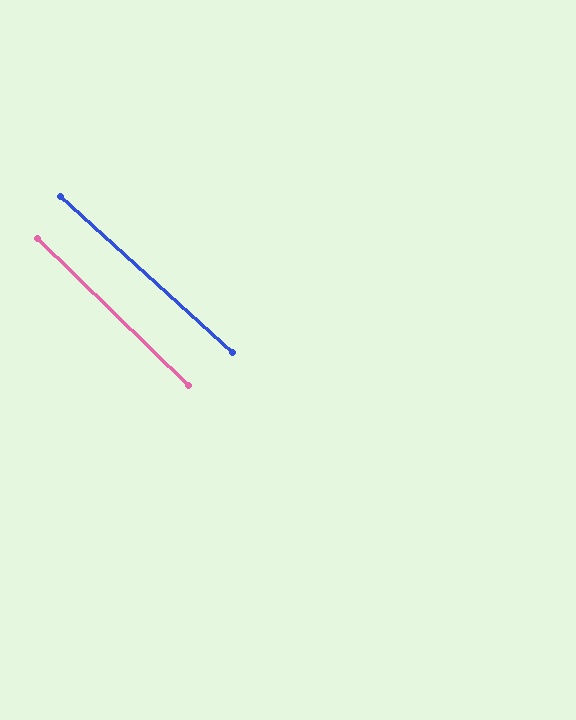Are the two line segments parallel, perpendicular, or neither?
Parallel — their directions differ by only 2.0°.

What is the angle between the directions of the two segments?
Approximately 2 degrees.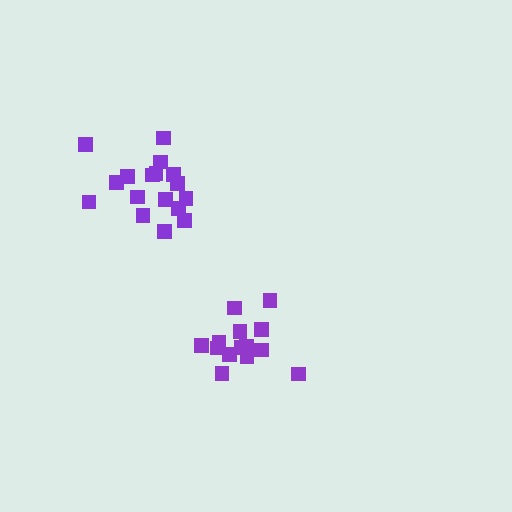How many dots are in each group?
Group 1: 17 dots, Group 2: 14 dots (31 total).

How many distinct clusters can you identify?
There are 2 distinct clusters.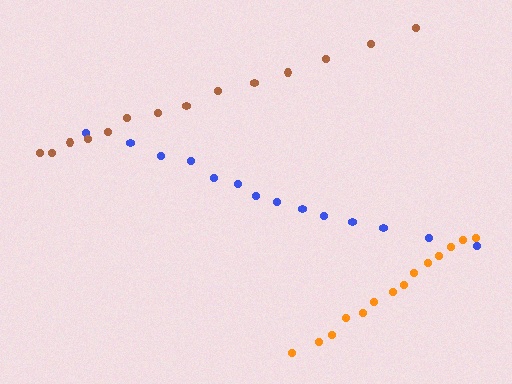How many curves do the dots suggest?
There are 3 distinct paths.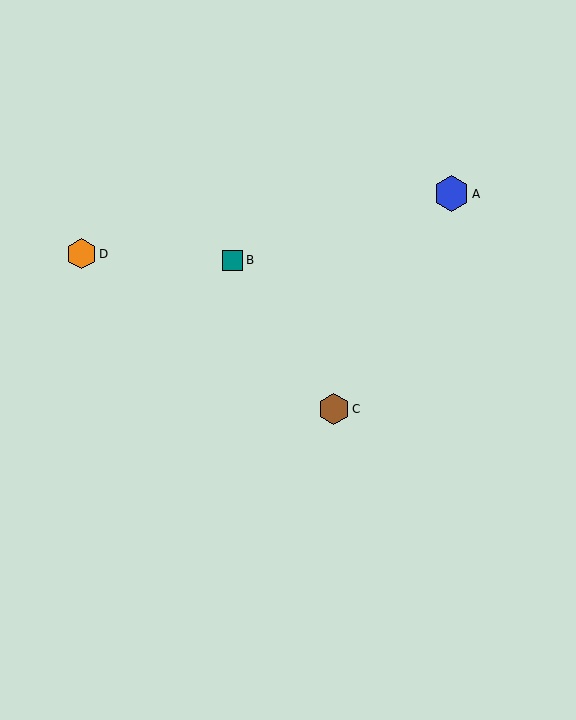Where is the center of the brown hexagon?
The center of the brown hexagon is at (334, 409).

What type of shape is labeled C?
Shape C is a brown hexagon.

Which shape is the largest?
The blue hexagon (labeled A) is the largest.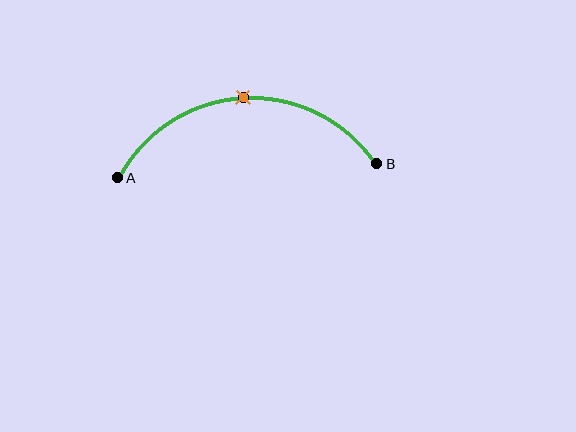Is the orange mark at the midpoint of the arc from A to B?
Yes. The orange mark lies on the arc at equal arc-length from both A and B — it is the arc midpoint.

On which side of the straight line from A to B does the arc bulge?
The arc bulges above the straight line connecting A and B.